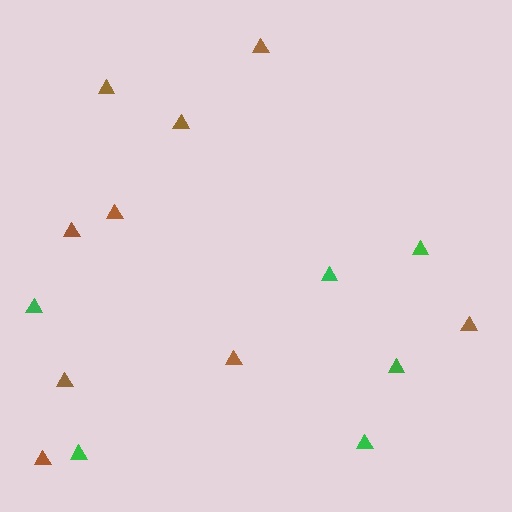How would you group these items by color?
There are 2 groups: one group of green triangles (6) and one group of brown triangles (9).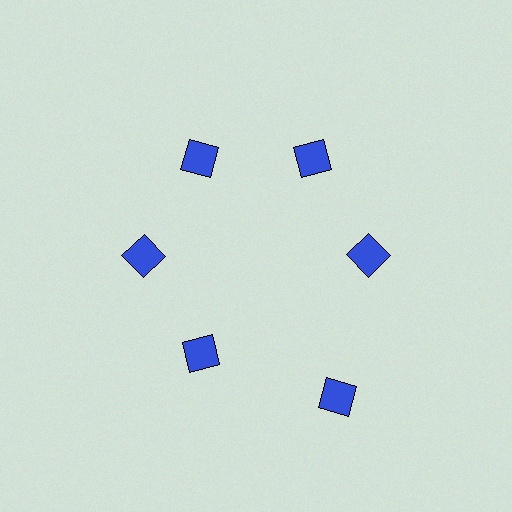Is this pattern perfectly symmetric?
No. The 6 blue diamonds are arranged in a ring, but one element near the 5 o'clock position is pushed outward from the center, breaking the 6-fold rotational symmetry.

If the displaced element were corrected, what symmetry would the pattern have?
It would have 6-fold rotational symmetry — the pattern would map onto itself every 60 degrees.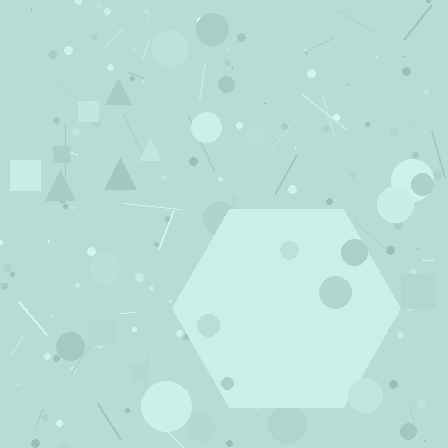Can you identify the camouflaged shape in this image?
The camouflaged shape is a hexagon.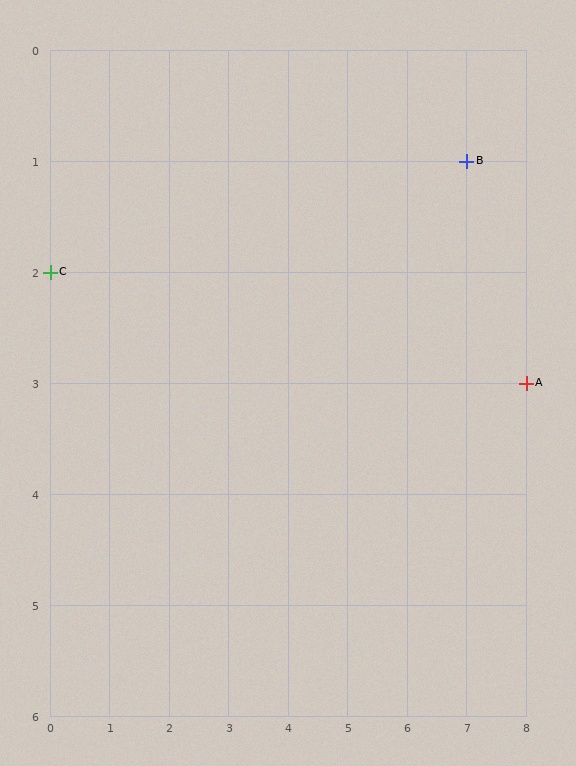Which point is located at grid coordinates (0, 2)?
Point C is at (0, 2).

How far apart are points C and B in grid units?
Points C and B are 7 columns and 1 row apart (about 7.1 grid units diagonally).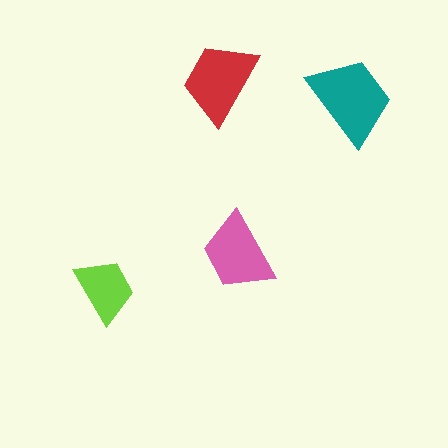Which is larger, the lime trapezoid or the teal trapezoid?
The teal one.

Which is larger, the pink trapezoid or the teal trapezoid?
The teal one.